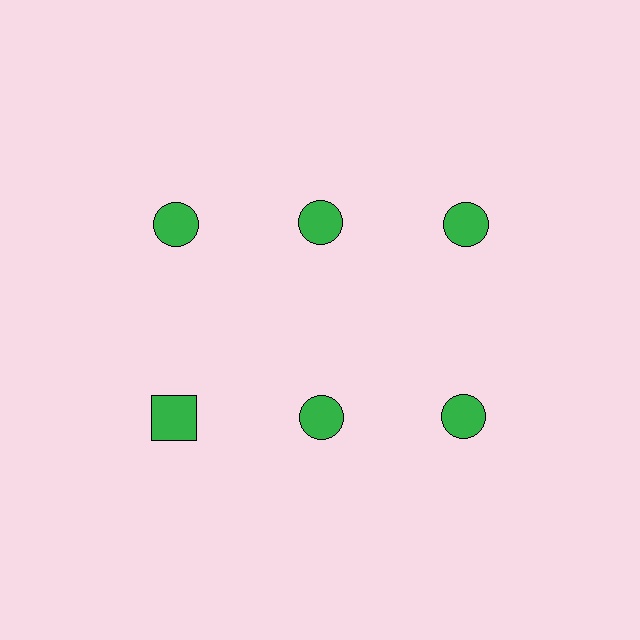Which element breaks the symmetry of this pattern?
The green square in the second row, leftmost column breaks the symmetry. All other shapes are green circles.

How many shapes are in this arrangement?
There are 6 shapes arranged in a grid pattern.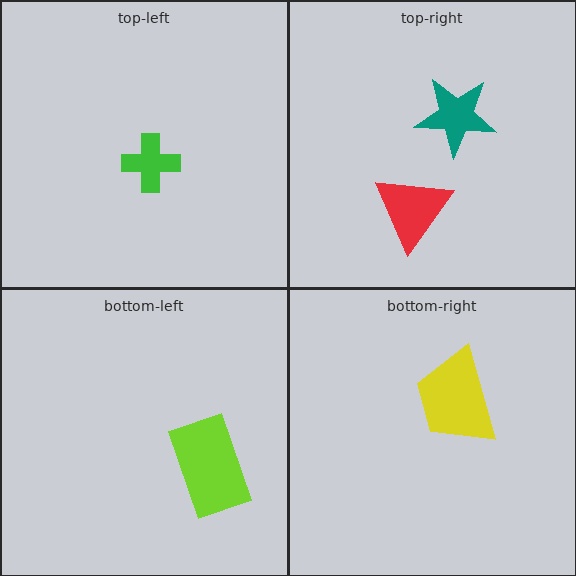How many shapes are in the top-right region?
2.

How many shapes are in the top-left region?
1.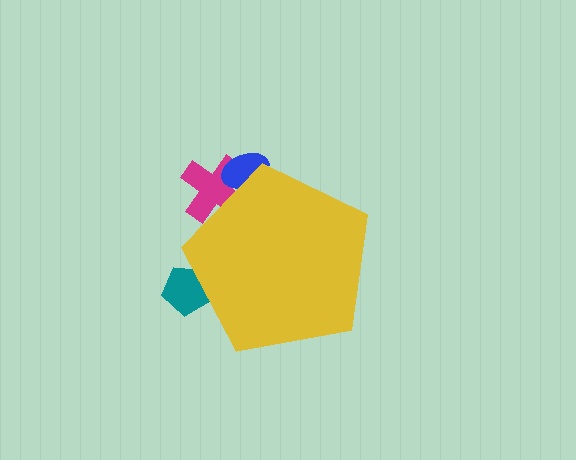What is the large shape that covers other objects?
A yellow pentagon.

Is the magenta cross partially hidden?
Yes, the magenta cross is partially hidden behind the yellow pentagon.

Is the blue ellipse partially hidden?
Yes, the blue ellipse is partially hidden behind the yellow pentagon.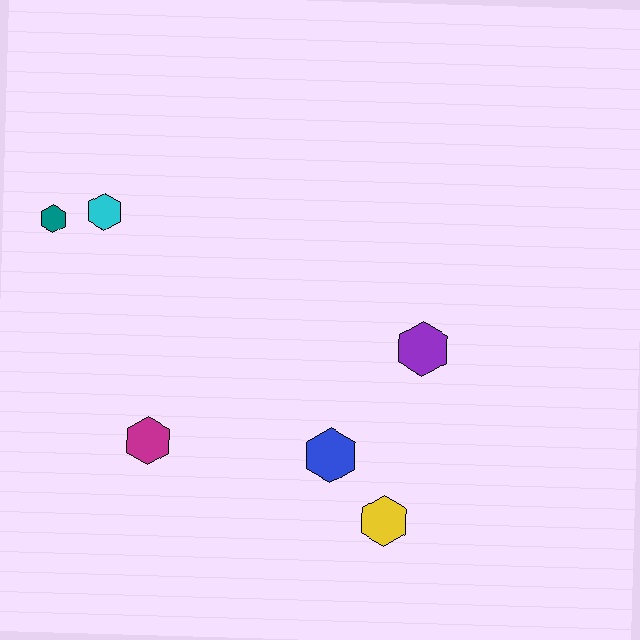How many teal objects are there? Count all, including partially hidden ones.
There is 1 teal object.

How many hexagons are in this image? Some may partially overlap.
There are 6 hexagons.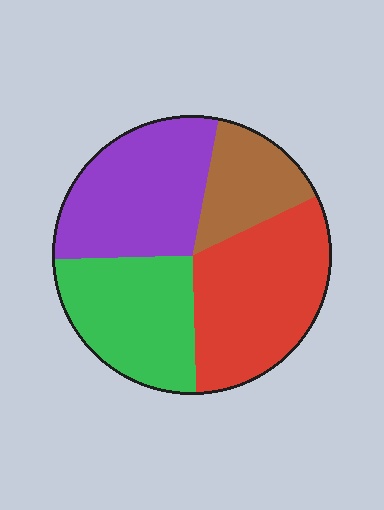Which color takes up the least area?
Brown, at roughly 15%.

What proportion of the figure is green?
Green takes up between a quarter and a half of the figure.